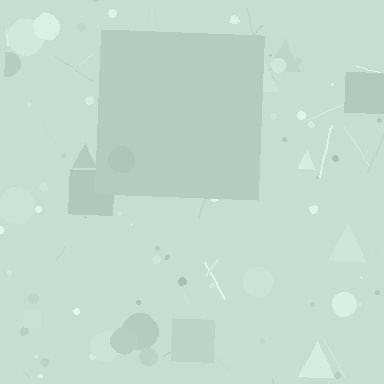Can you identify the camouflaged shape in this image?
The camouflaged shape is a square.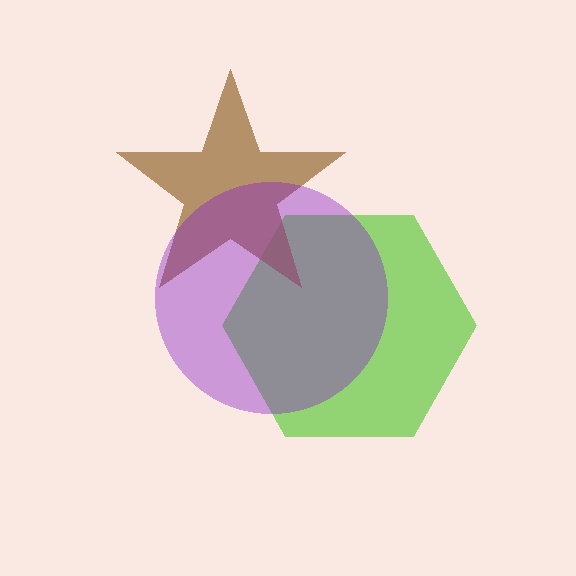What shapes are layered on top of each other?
The layered shapes are: a lime hexagon, a brown star, a purple circle.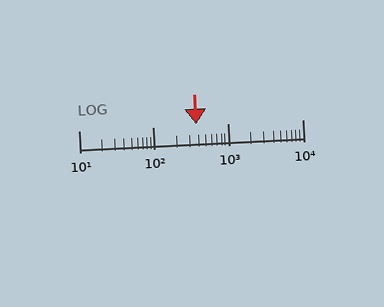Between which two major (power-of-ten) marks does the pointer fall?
The pointer is between 100 and 1000.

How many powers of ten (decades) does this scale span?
The scale spans 3 decades, from 10 to 10000.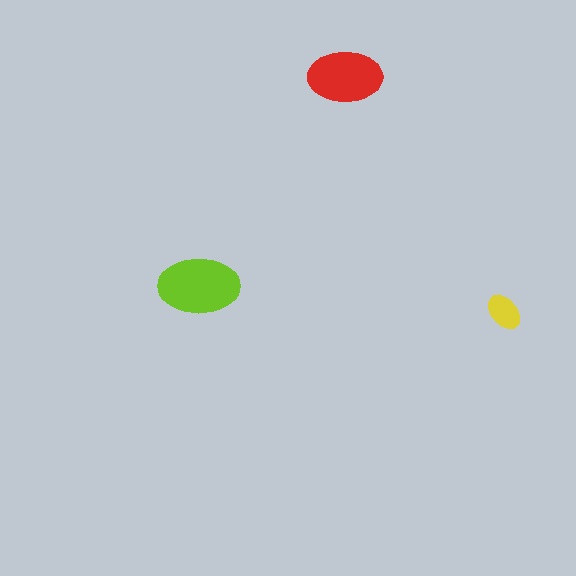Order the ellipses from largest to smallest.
the lime one, the red one, the yellow one.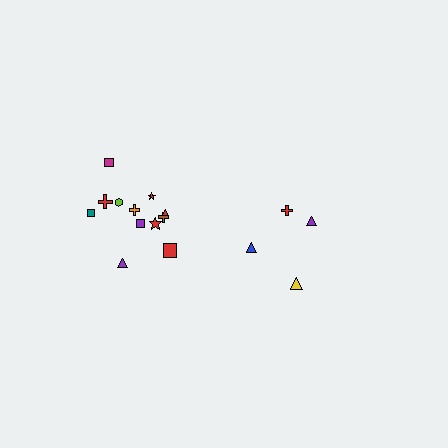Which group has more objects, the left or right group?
The left group.